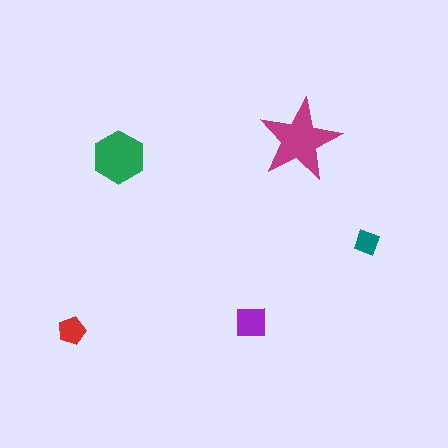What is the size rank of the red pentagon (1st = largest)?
4th.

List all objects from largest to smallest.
The magenta star, the green hexagon, the purple square, the red pentagon, the teal diamond.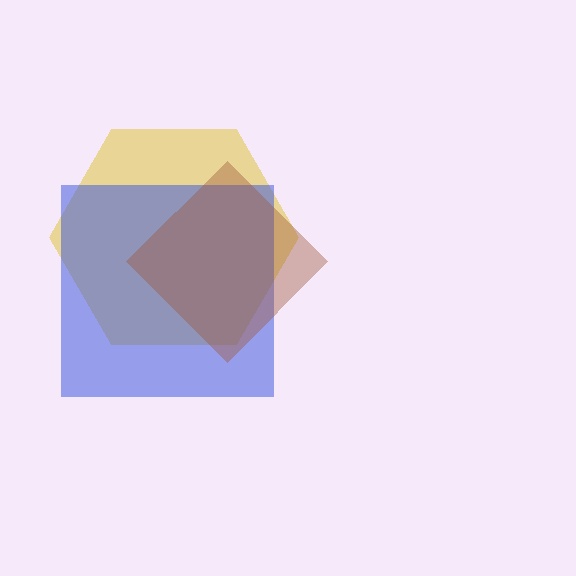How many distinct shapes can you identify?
There are 3 distinct shapes: a yellow hexagon, a blue square, a brown diamond.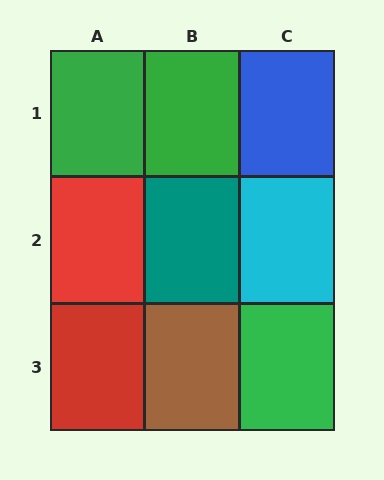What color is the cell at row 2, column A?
Red.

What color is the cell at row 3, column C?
Green.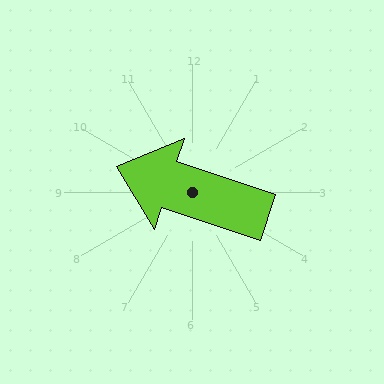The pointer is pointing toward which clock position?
Roughly 10 o'clock.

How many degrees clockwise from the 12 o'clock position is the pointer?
Approximately 288 degrees.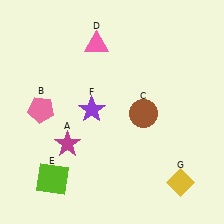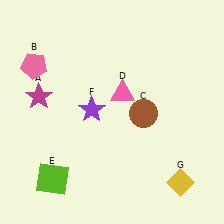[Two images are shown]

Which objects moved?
The objects that moved are: the magenta star (A), the pink pentagon (B), the pink triangle (D).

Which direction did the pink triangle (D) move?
The pink triangle (D) moved down.